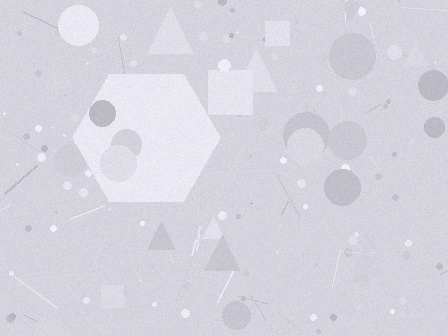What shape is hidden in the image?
A hexagon is hidden in the image.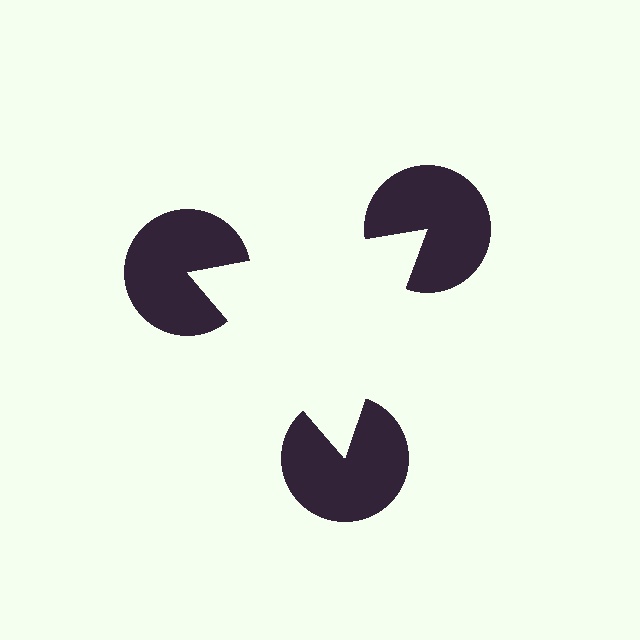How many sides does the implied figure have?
3 sides.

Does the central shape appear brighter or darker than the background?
It typically appears slightly brighter than the background, even though no actual brightness change is drawn.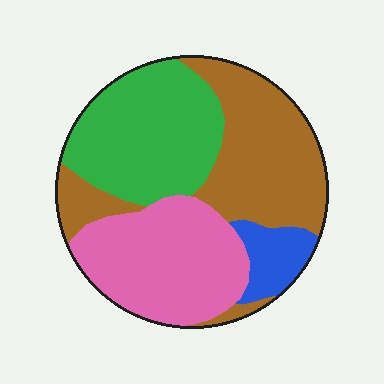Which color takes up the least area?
Blue, at roughly 10%.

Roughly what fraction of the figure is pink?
Pink takes up about one quarter (1/4) of the figure.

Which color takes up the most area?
Brown, at roughly 35%.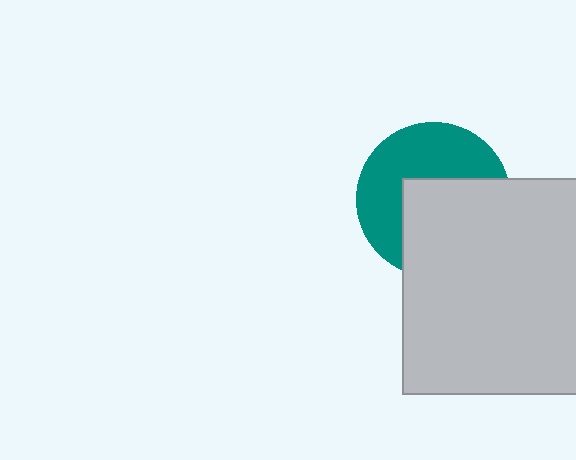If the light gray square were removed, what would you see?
You would see the complete teal circle.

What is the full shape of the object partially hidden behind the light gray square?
The partially hidden object is a teal circle.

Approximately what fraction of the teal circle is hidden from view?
Roughly 50% of the teal circle is hidden behind the light gray square.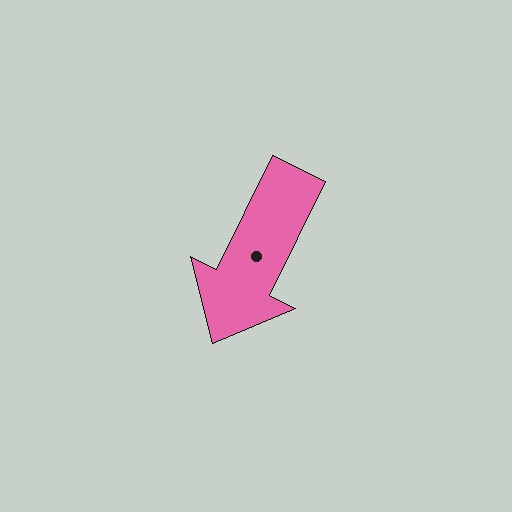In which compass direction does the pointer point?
Southwest.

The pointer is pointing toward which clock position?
Roughly 7 o'clock.